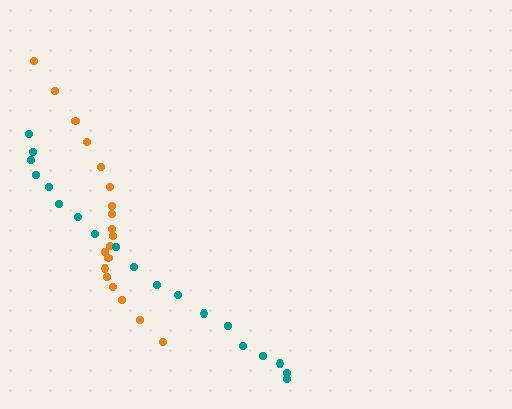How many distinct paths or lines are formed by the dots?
There are 2 distinct paths.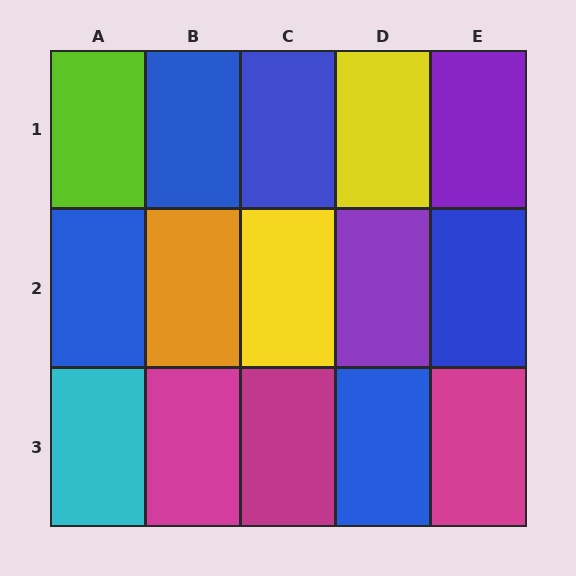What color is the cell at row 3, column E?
Magenta.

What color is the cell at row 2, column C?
Yellow.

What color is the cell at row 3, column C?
Magenta.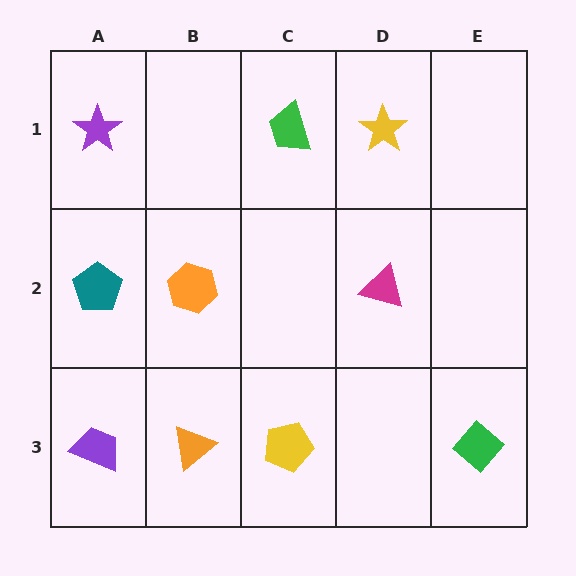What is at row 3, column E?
A green diamond.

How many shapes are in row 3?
4 shapes.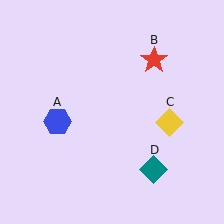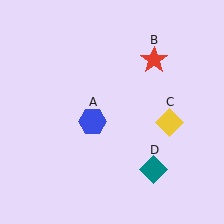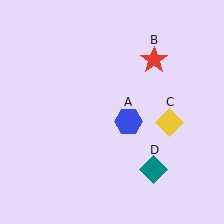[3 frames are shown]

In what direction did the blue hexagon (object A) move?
The blue hexagon (object A) moved right.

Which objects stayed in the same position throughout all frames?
Red star (object B) and yellow diamond (object C) and teal diamond (object D) remained stationary.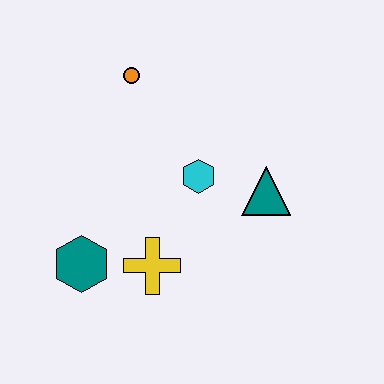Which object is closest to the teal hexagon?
The yellow cross is closest to the teal hexagon.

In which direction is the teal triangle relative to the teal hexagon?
The teal triangle is to the right of the teal hexagon.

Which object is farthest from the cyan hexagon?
The teal hexagon is farthest from the cyan hexagon.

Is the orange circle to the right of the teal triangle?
No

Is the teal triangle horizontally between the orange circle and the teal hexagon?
No